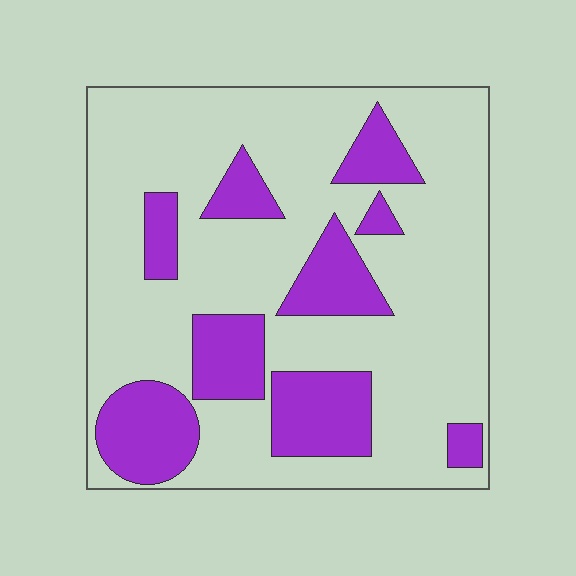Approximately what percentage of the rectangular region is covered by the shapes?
Approximately 25%.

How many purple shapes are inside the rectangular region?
9.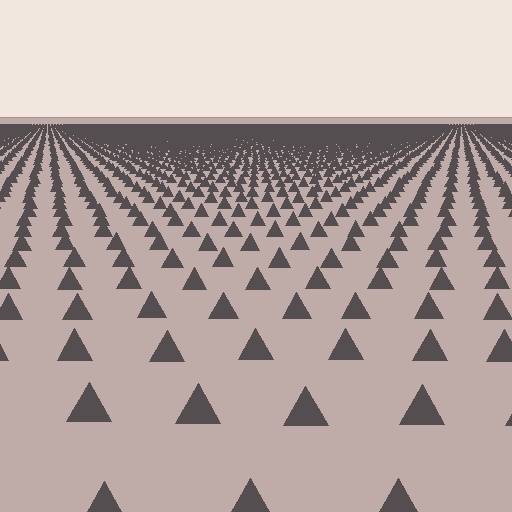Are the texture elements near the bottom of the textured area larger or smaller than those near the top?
Larger. Near the bottom, elements are closer to the viewer and appear at a bigger on-screen size.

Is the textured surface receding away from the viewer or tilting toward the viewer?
The surface is receding away from the viewer. Texture elements get smaller and denser toward the top.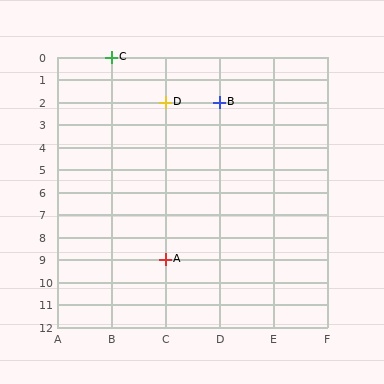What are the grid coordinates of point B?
Point B is at grid coordinates (D, 2).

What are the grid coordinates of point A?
Point A is at grid coordinates (C, 9).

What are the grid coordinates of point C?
Point C is at grid coordinates (B, 0).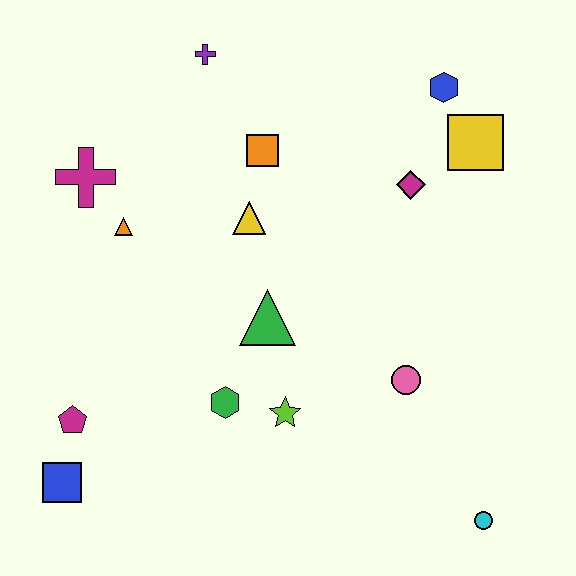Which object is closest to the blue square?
The magenta pentagon is closest to the blue square.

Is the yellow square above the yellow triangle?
Yes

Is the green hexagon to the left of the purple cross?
No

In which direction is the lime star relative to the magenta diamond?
The lime star is below the magenta diamond.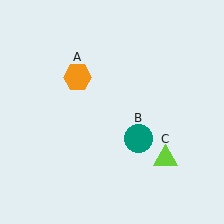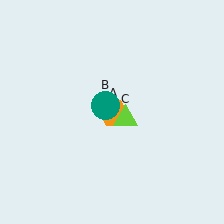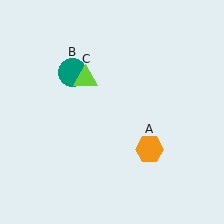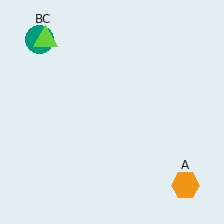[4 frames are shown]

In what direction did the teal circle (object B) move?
The teal circle (object B) moved up and to the left.